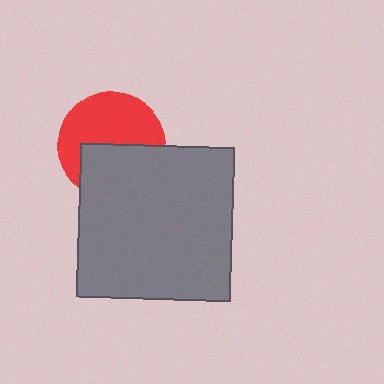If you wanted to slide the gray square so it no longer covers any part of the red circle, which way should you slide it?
Slide it down — that is the most direct way to separate the two shapes.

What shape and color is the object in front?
The object in front is a gray square.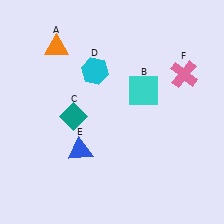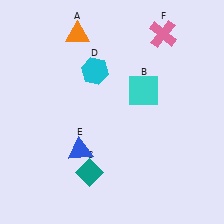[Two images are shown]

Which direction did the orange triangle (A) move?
The orange triangle (A) moved right.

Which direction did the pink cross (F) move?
The pink cross (F) moved up.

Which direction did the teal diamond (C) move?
The teal diamond (C) moved down.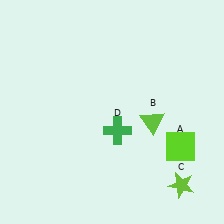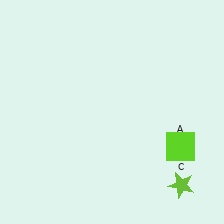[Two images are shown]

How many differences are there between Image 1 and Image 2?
There are 2 differences between the two images.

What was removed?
The green cross (D), the lime triangle (B) were removed in Image 2.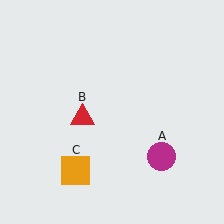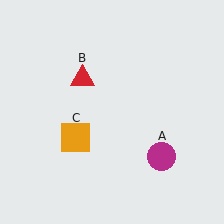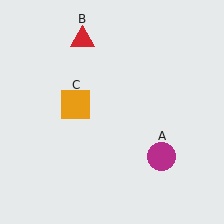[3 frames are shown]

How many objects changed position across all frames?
2 objects changed position: red triangle (object B), orange square (object C).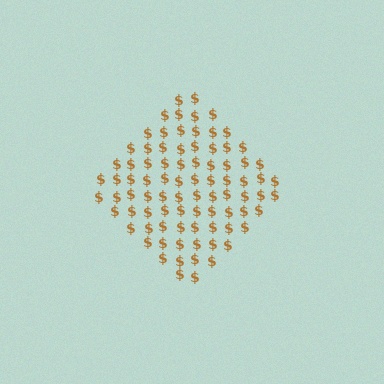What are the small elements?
The small elements are dollar signs.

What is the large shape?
The large shape is a diamond.